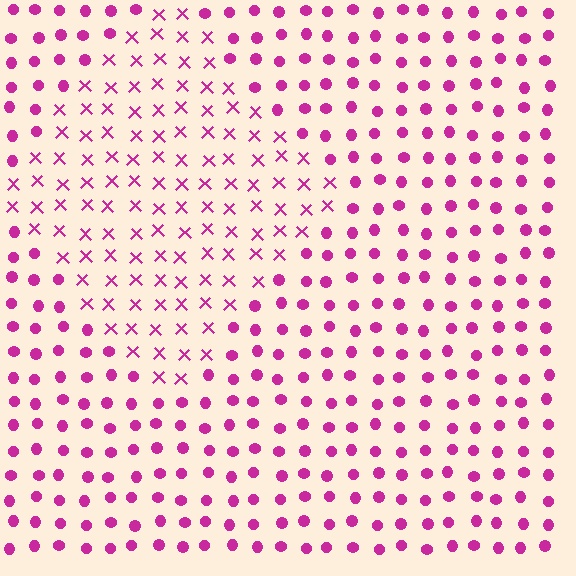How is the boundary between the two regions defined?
The boundary is defined by a change in element shape: X marks inside vs. circles outside. All elements share the same color and spacing.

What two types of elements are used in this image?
The image uses X marks inside the diamond region and circles outside it.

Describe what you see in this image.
The image is filled with small magenta elements arranged in a uniform grid. A diamond-shaped region contains X marks, while the surrounding area contains circles. The boundary is defined purely by the change in element shape.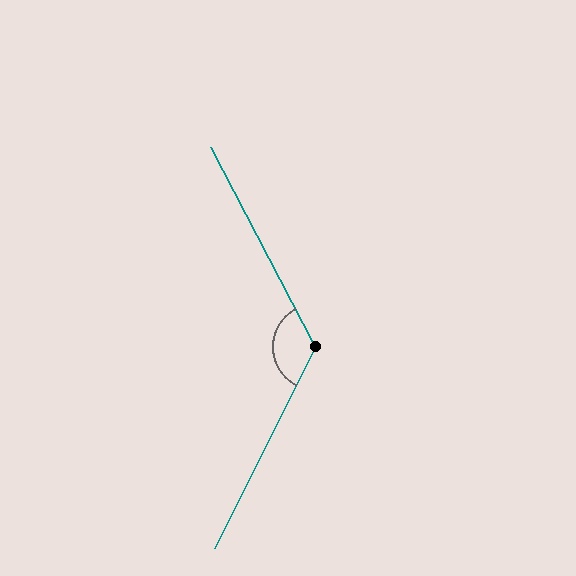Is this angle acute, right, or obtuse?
It is obtuse.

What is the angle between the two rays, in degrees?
Approximately 126 degrees.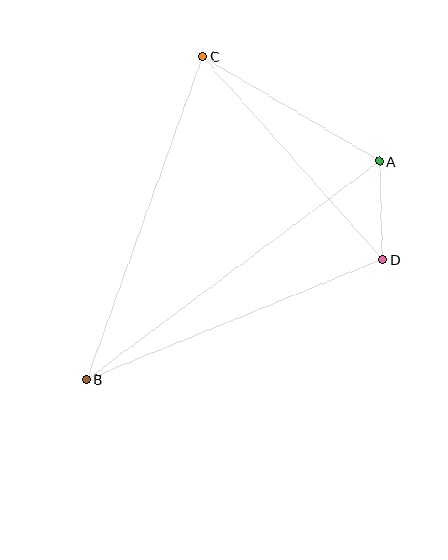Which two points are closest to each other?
Points A and D are closest to each other.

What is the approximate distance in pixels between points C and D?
The distance between C and D is approximately 271 pixels.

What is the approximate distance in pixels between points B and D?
The distance between B and D is approximately 319 pixels.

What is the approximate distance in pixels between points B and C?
The distance between B and C is approximately 344 pixels.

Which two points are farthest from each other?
Points A and B are farthest from each other.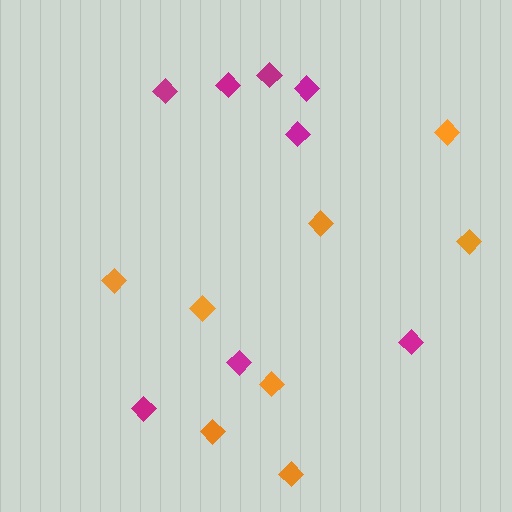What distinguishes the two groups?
There are 2 groups: one group of magenta diamonds (8) and one group of orange diamonds (8).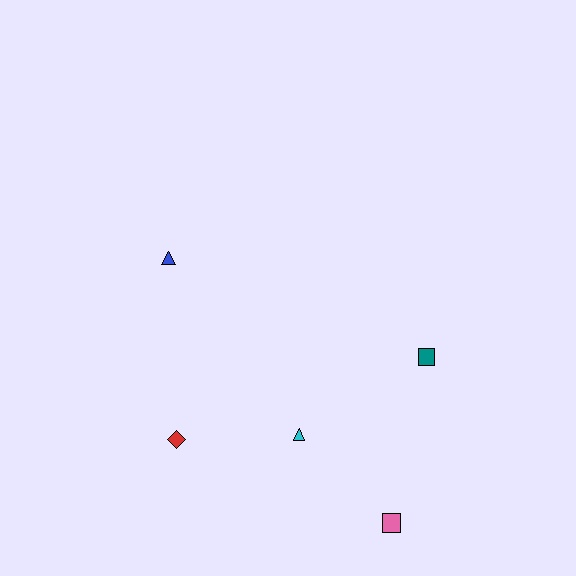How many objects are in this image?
There are 5 objects.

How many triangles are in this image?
There are 2 triangles.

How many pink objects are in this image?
There is 1 pink object.